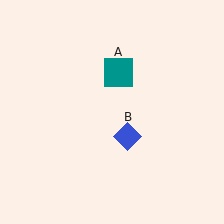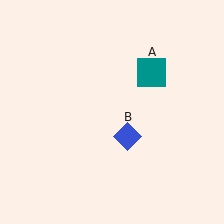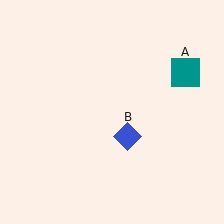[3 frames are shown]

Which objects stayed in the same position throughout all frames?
Blue diamond (object B) remained stationary.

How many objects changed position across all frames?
1 object changed position: teal square (object A).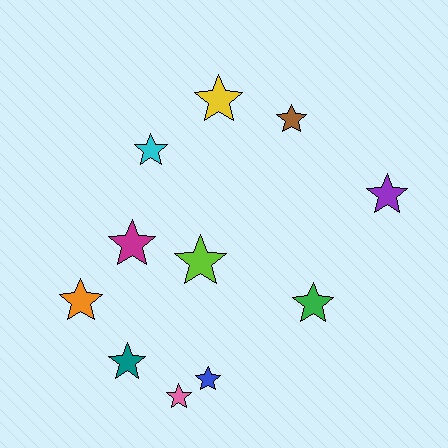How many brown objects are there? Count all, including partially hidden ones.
There is 1 brown object.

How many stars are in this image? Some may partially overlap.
There are 11 stars.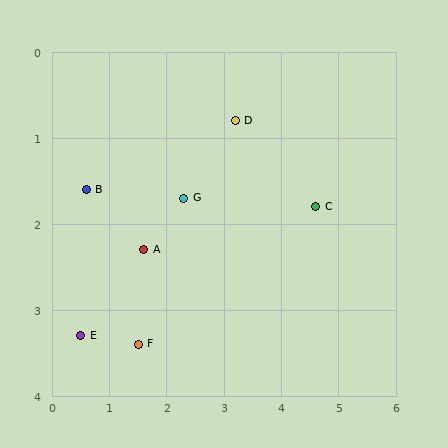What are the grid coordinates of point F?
Point F is at approximately (1.5, 3.4).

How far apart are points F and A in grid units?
Points F and A are about 1.1 grid units apart.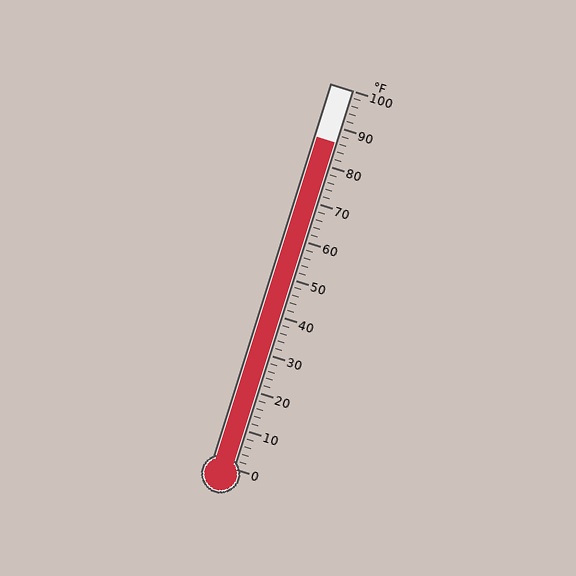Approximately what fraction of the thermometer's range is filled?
The thermometer is filled to approximately 85% of its range.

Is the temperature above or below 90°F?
The temperature is below 90°F.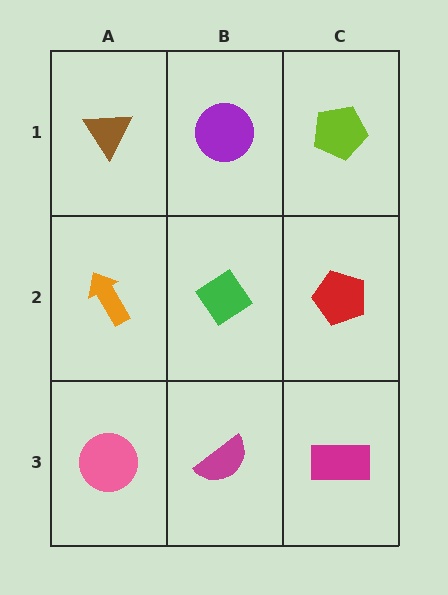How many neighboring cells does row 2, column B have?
4.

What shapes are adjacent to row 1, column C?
A red pentagon (row 2, column C), a purple circle (row 1, column B).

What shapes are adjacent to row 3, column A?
An orange arrow (row 2, column A), a magenta semicircle (row 3, column B).